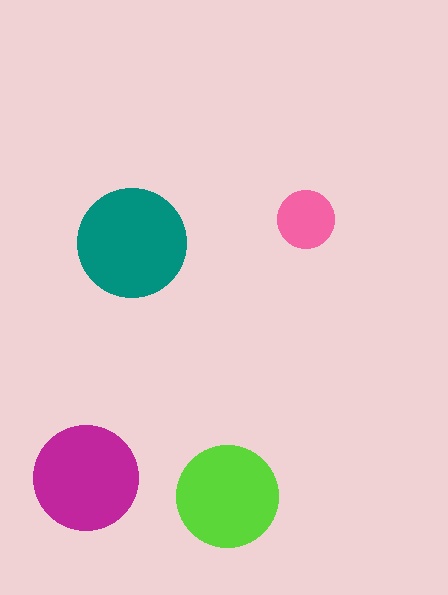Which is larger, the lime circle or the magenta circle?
The magenta one.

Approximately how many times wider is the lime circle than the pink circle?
About 2 times wider.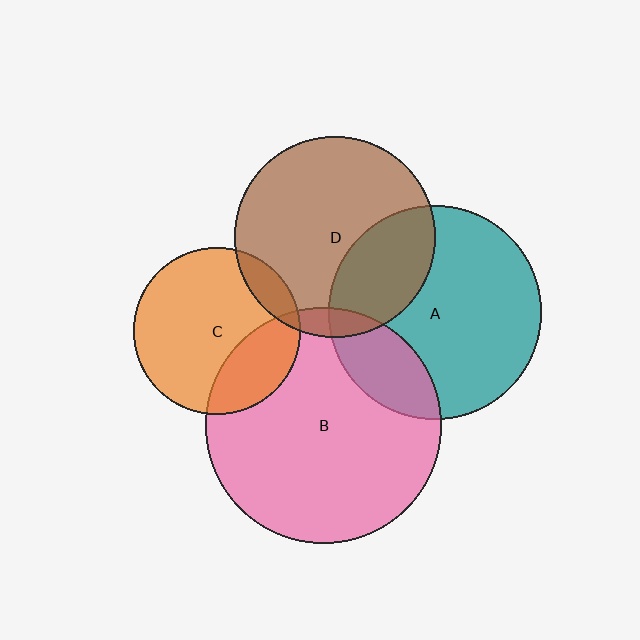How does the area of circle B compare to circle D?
Approximately 1.4 times.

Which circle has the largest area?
Circle B (pink).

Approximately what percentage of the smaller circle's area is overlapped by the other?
Approximately 30%.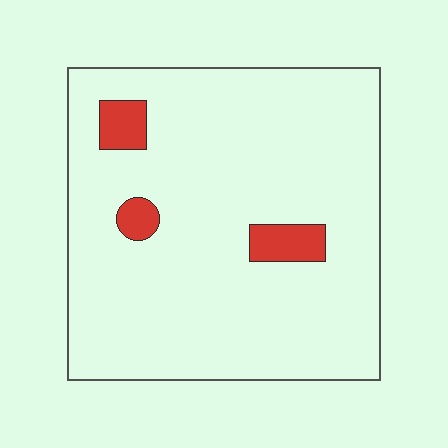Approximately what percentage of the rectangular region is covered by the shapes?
Approximately 5%.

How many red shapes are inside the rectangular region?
3.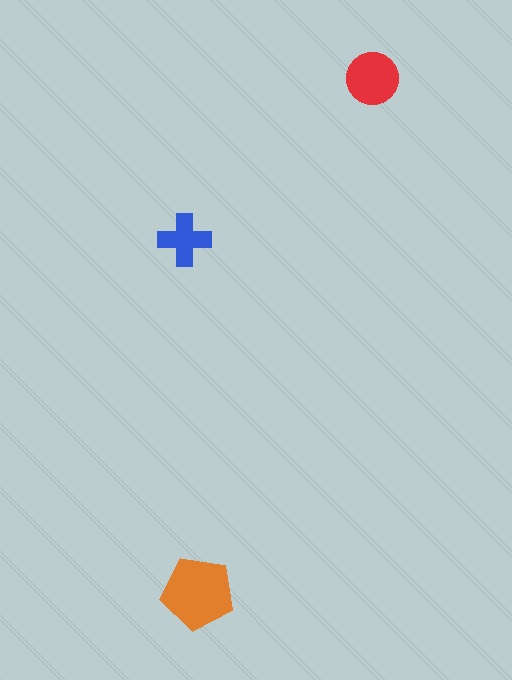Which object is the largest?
The orange pentagon.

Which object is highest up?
The red circle is topmost.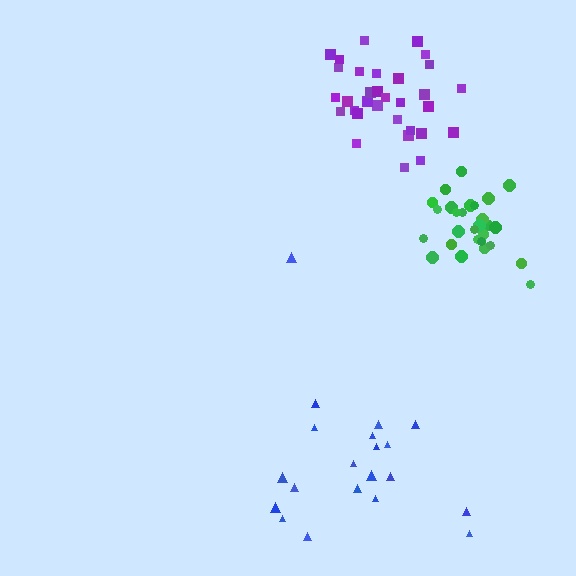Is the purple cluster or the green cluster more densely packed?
Green.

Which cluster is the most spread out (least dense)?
Blue.